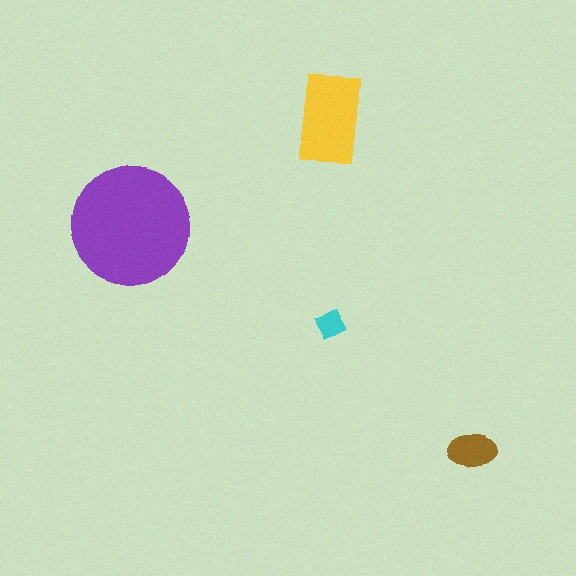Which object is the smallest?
The cyan diamond.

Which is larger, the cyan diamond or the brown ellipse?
The brown ellipse.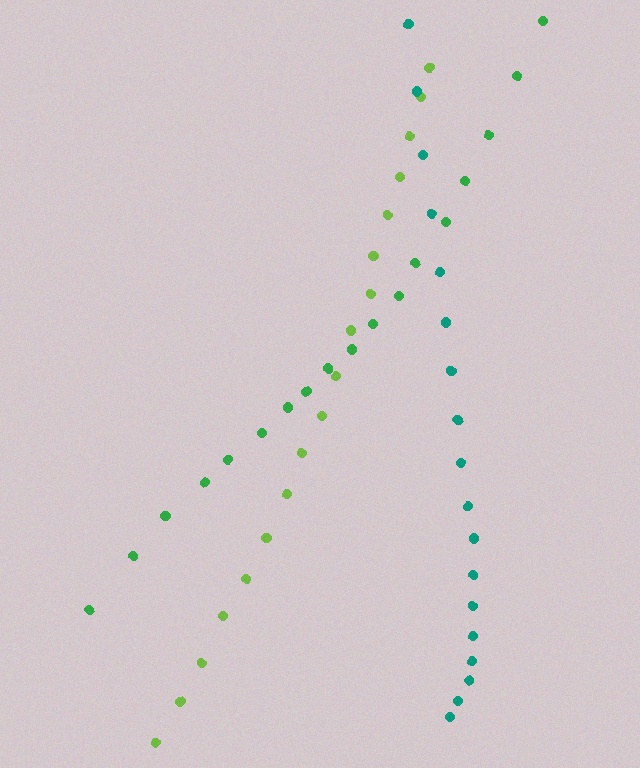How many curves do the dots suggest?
There are 3 distinct paths.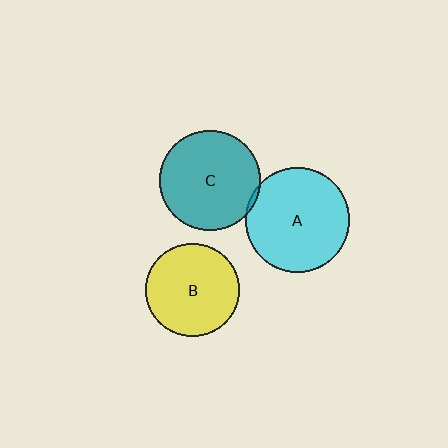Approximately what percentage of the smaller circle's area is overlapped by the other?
Approximately 5%.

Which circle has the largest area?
Circle A (cyan).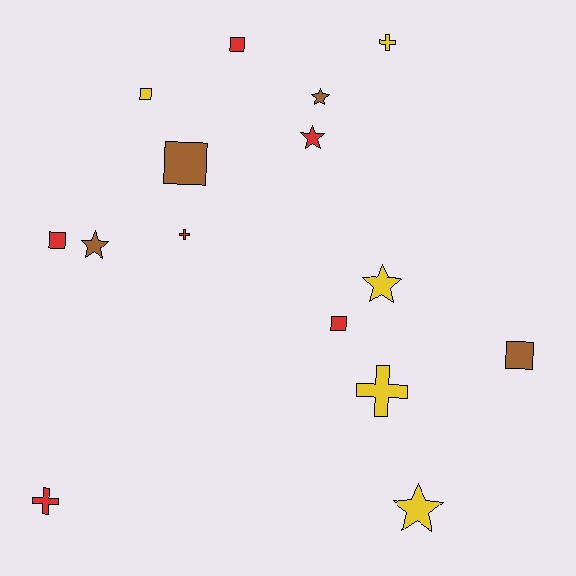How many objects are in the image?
There are 15 objects.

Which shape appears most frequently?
Square, with 6 objects.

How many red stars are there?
There is 1 red star.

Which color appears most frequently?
Red, with 6 objects.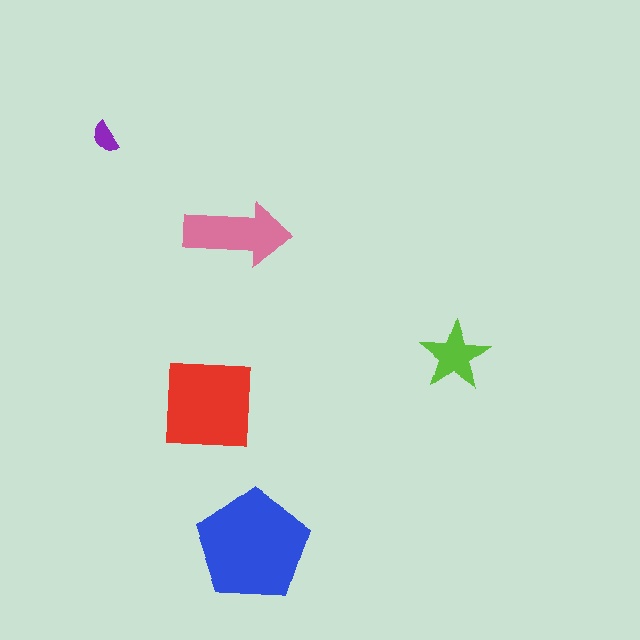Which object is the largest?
The blue pentagon.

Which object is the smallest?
The purple semicircle.